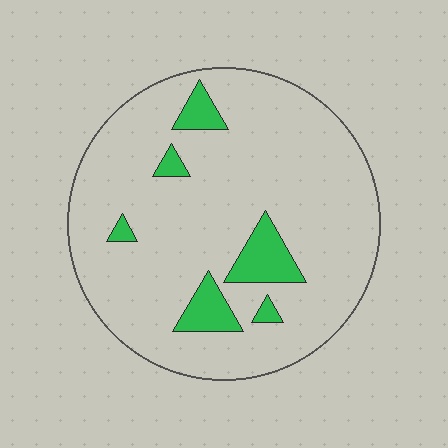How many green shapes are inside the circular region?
6.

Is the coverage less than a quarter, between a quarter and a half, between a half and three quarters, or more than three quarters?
Less than a quarter.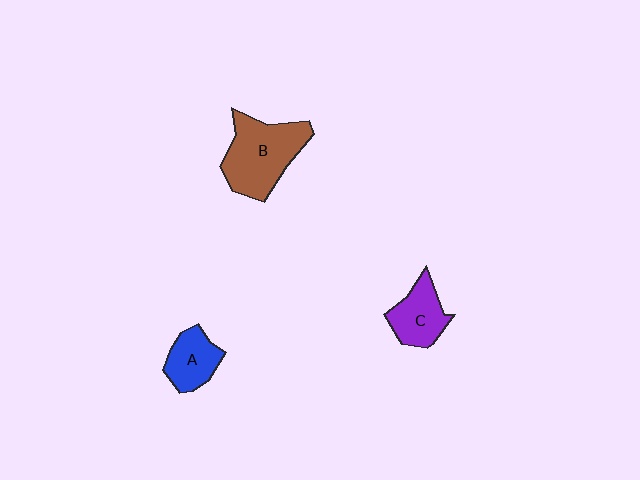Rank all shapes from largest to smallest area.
From largest to smallest: B (brown), C (purple), A (blue).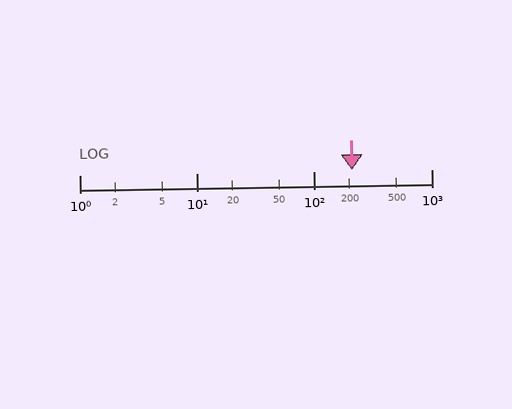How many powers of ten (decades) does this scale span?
The scale spans 3 decades, from 1 to 1000.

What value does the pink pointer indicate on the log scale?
The pointer indicates approximately 210.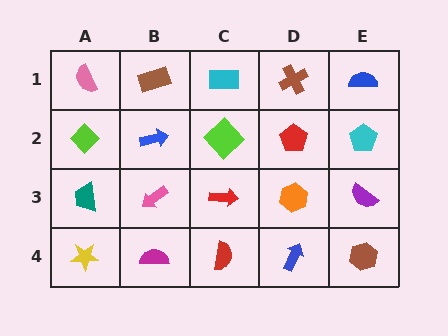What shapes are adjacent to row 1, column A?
A lime diamond (row 2, column A), a brown rectangle (row 1, column B).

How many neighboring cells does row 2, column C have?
4.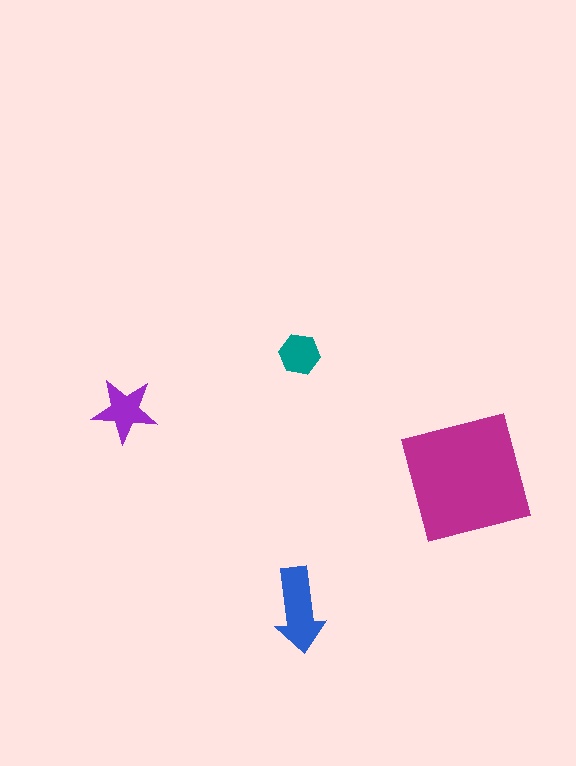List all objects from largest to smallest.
The magenta square, the blue arrow, the purple star, the teal hexagon.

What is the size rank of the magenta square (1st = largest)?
1st.